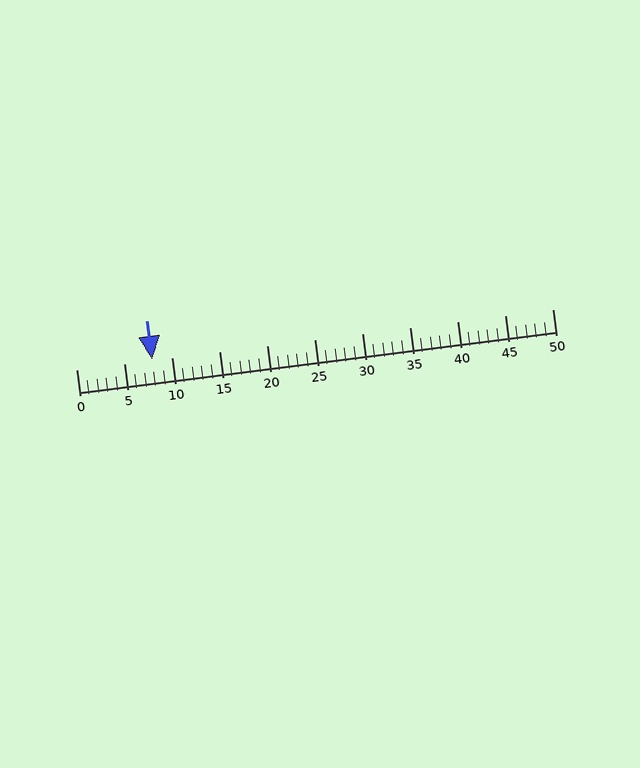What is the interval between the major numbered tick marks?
The major tick marks are spaced 5 units apart.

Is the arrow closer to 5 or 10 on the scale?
The arrow is closer to 10.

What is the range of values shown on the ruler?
The ruler shows values from 0 to 50.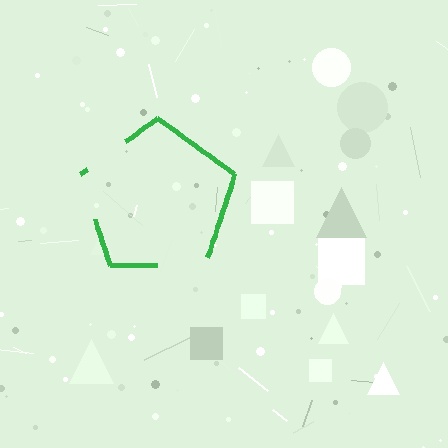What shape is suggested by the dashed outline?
The dashed outline suggests a pentagon.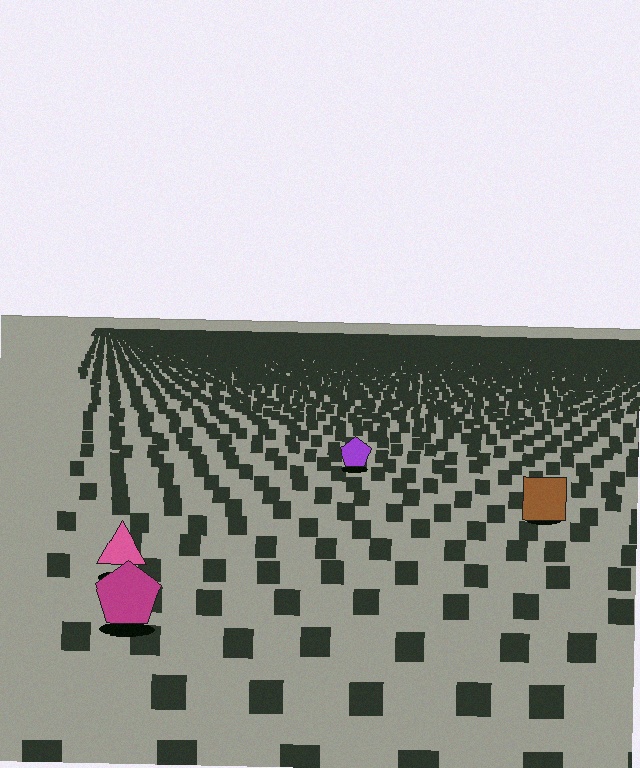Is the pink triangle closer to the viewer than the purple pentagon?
Yes. The pink triangle is closer — you can tell from the texture gradient: the ground texture is coarser near it.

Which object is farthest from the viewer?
The purple pentagon is farthest from the viewer. It appears smaller and the ground texture around it is denser.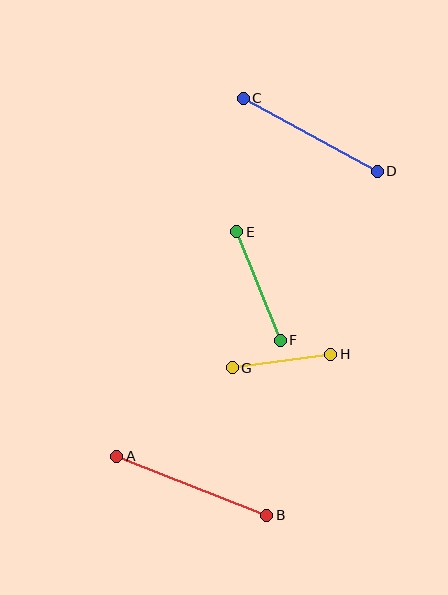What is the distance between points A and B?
The distance is approximately 161 pixels.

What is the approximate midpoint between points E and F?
The midpoint is at approximately (259, 286) pixels.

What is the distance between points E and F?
The distance is approximately 117 pixels.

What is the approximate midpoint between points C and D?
The midpoint is at approximately (310, 135) pixels.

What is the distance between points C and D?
The distance is approximately 153 pixels.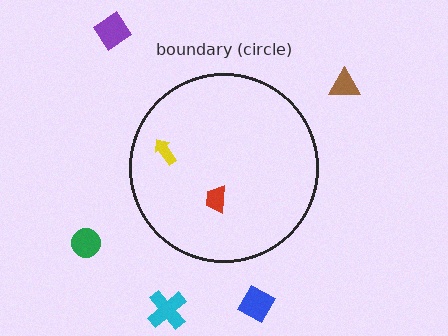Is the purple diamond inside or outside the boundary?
Outside.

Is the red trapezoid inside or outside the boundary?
Inside.